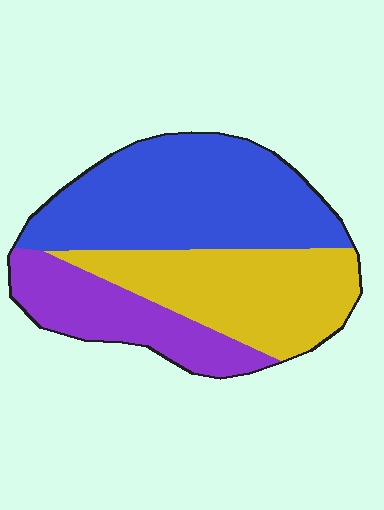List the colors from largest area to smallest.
From largest to smallest: blue, yellow, purple.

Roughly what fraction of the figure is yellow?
Yellow takes up between a sixth and a third of the figure.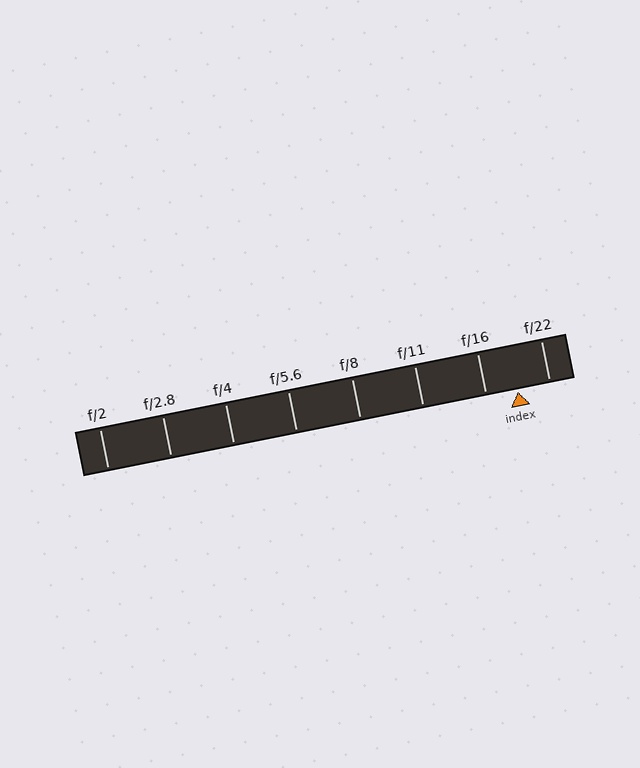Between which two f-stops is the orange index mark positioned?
The index mark is between f/16 and f/22.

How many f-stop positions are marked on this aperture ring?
There are 8 f-stop positions marked.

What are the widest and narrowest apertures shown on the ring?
The widest aperture shown is f/2 and the narrowest is f/22.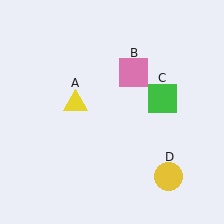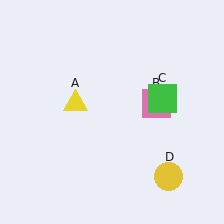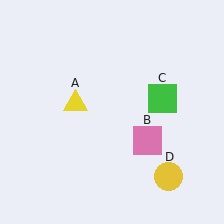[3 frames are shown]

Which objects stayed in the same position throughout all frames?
Yellow triangle (object A) and green square (object C) and yellow circle (object D) remained stationary.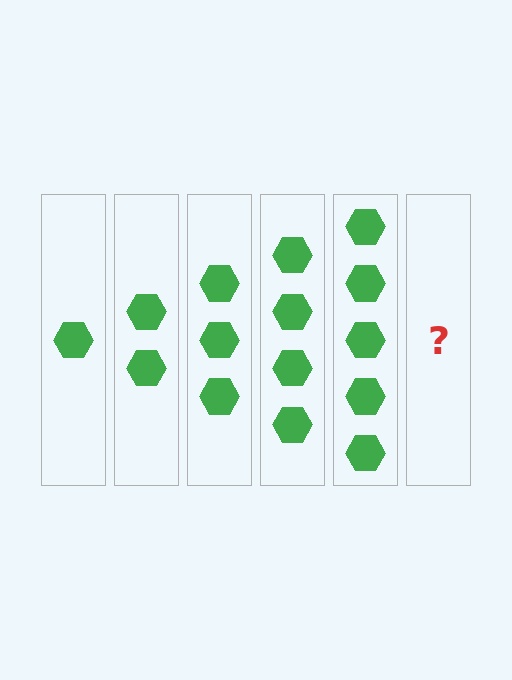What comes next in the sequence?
The next element should be 6 hexagons.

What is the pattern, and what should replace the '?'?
The pattern is that each step adds one more hexagon. The '?' should be 6 hexagons.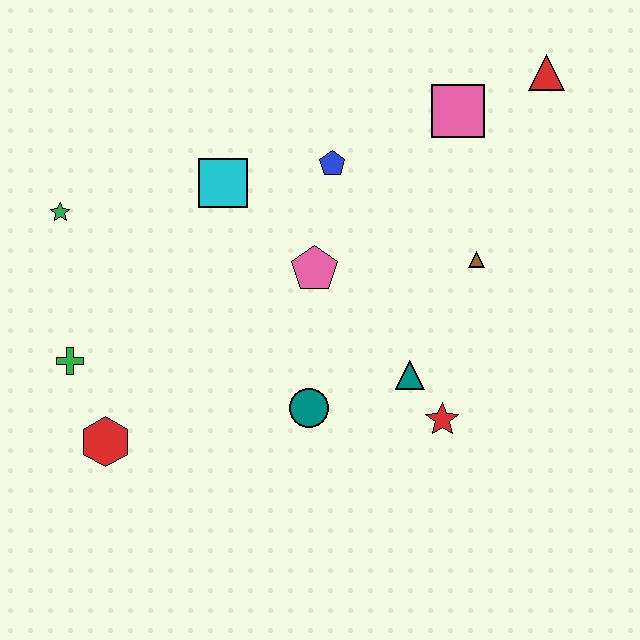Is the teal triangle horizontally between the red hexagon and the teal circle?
No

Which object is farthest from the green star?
The red triangle is farthest from the green star.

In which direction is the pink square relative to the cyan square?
The pink square is to the right of the cyan square.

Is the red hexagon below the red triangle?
Yes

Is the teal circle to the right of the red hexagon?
Yes